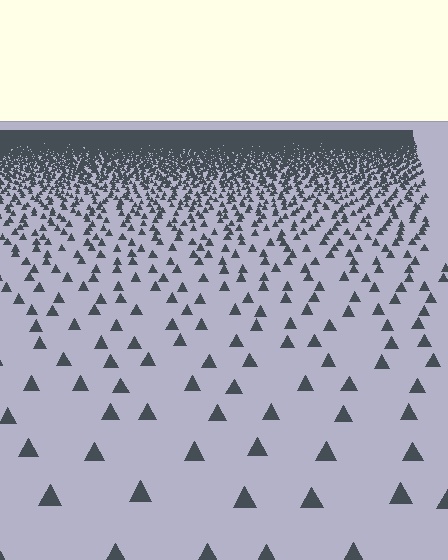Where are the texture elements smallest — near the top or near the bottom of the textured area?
Near the top.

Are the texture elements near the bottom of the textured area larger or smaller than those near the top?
Larger. Near the bottom, elements are closer to the viewer and appear at a bigger on-screen size.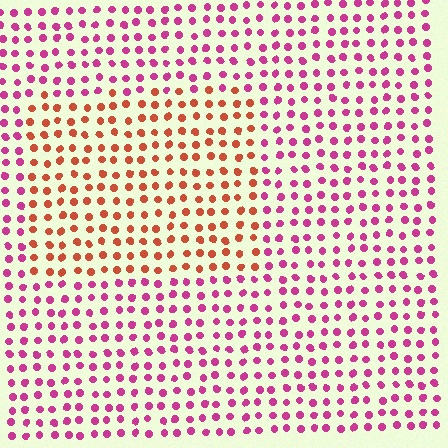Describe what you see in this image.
The image is filled with small magenta elements in a uniform arrangement. A rectangle-shaped region is visible where the elements are tinted to a slightly different hue, forming a subtle color boundary.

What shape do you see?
I see a rectangle.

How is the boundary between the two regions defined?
The boundary is defined purely by a slight shift in hue (about 48 degrees). Spacing, size, and orientation are identical on both sides.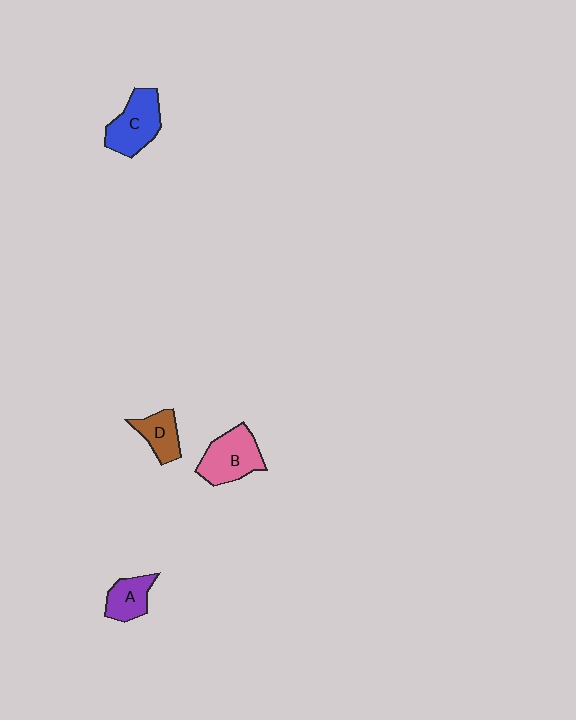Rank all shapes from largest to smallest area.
From largest to smallest: B (pink), C (blue), A (purple), D (brown).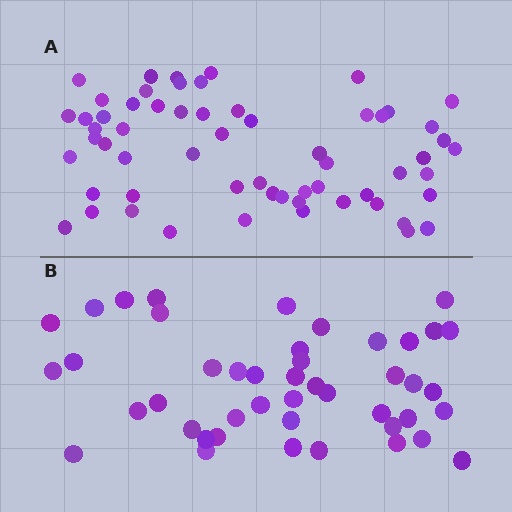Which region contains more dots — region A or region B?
Region A (the top region) has more dots.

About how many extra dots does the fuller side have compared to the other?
Region A has approximately 15 more dots than region B.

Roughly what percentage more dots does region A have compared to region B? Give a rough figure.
About 35% more.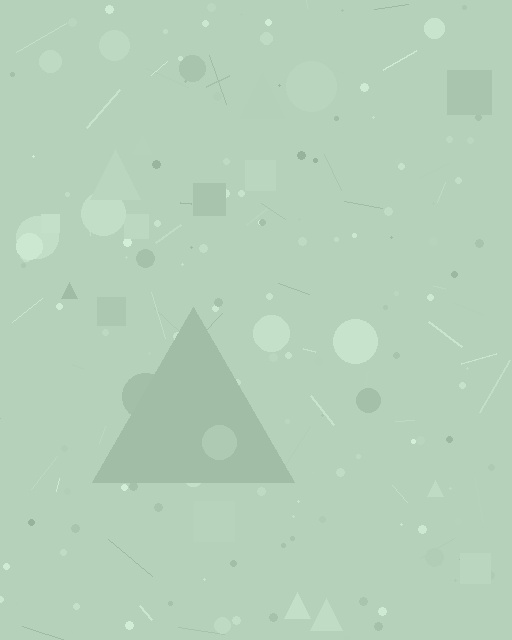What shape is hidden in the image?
A triangle is hidden in the image.